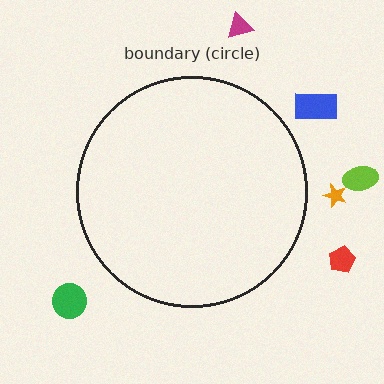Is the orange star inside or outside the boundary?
Outside.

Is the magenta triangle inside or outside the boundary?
Outside.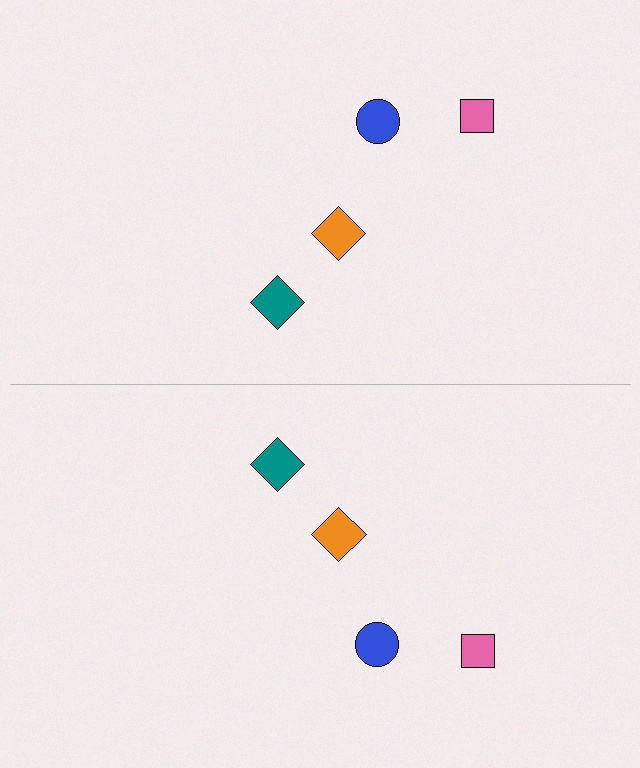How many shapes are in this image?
There are 8 shapes in this image.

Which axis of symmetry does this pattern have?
The pattern has a horizontal axis of symmetry running through the center of the image.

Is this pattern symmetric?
Yes, this pattern has bilateral (reflection) symmetry.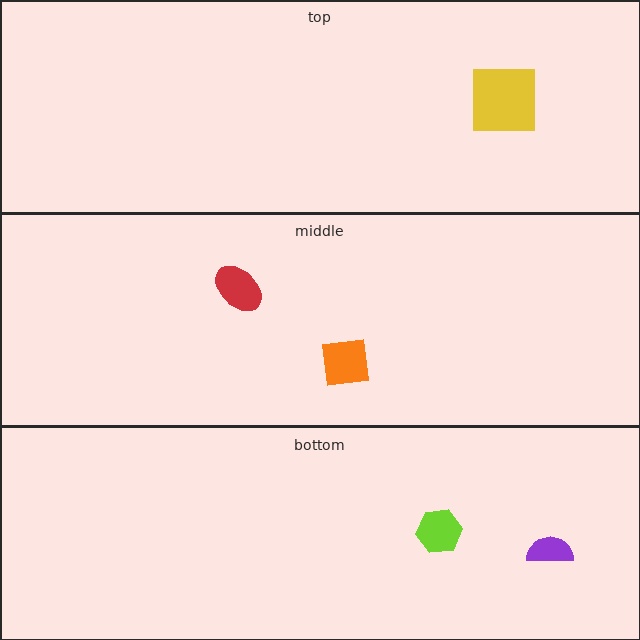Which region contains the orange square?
The middle region.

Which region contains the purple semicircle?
The bottom region.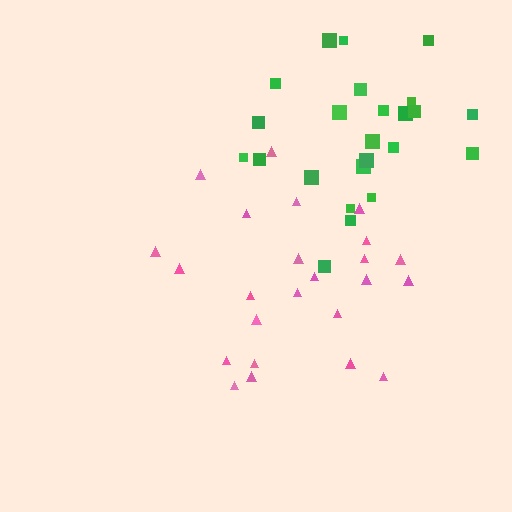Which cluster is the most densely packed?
Green.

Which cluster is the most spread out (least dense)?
Pink.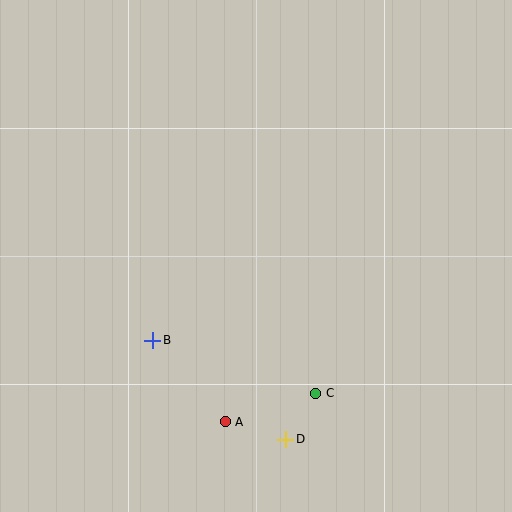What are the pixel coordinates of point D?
Point D is at (286, 439).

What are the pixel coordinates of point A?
Point A is at (225, 422).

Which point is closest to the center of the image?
Point B at (153, 340) is closest to the center.